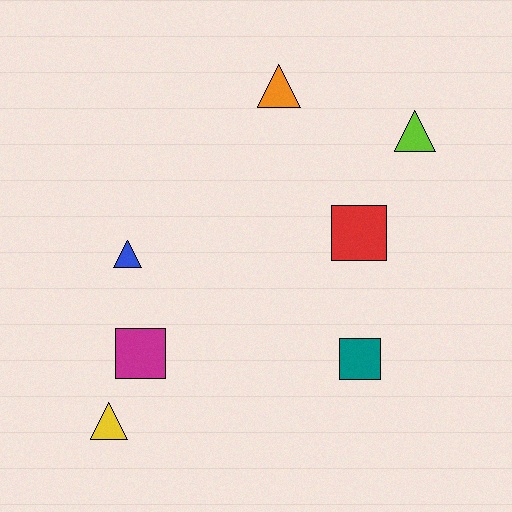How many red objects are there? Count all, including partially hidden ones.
There is 1 red object.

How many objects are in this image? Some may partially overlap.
There are 7 objects.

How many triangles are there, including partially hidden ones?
There are 4 triangles.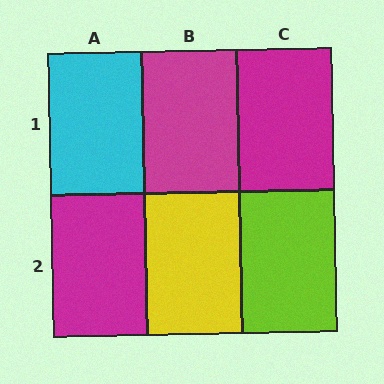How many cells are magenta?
3 cells are magenta.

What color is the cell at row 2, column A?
Magenta.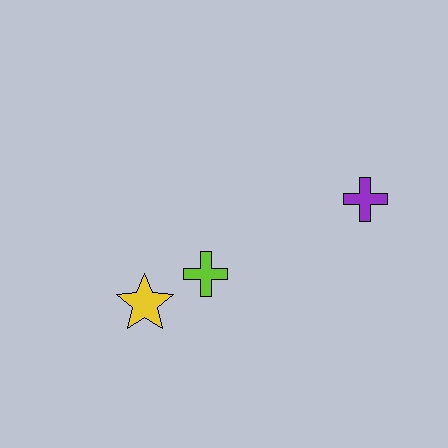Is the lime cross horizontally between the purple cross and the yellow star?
Yes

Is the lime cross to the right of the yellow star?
Yes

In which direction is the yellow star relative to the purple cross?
The yellow star is to the left of the purple cross.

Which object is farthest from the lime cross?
The purple cross is farthest from the lime cross.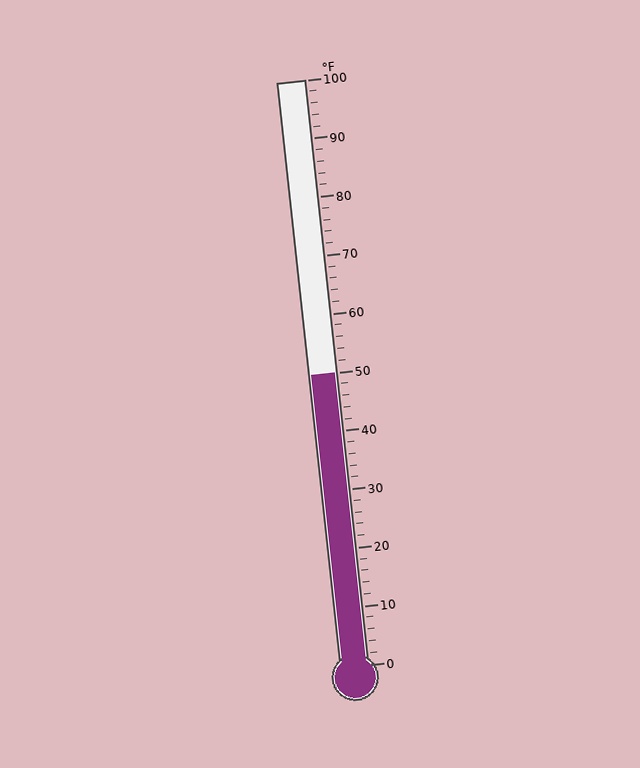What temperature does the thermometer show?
The thermometer shows approximately 50°F.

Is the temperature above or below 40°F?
The temperature is above 40°F.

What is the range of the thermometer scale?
The thermometer scale ranges from 0°F to 100°F.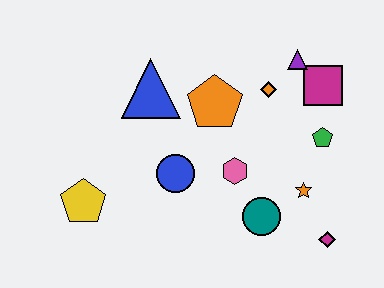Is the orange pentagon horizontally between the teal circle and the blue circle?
Yes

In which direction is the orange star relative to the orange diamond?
The orange star is below the orange diamond.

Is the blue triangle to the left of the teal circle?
Yes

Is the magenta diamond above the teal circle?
No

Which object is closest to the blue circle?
The pink hexagon is closest to the blue circle.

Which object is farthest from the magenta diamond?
The yellow pentagon is farthest from the magenta diamond.